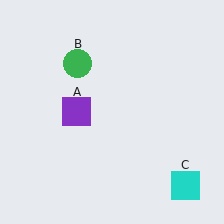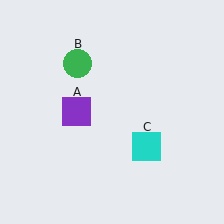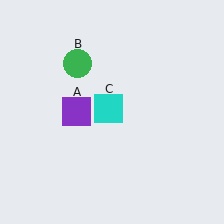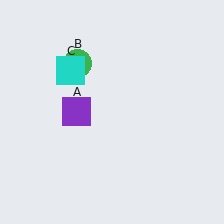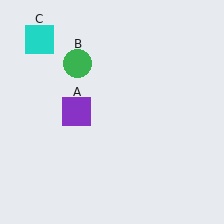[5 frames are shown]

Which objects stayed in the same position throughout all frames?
Purple square (object A) and green circle (object B) remained stationary.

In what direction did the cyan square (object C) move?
The cyan square (object C) moved up and to the left.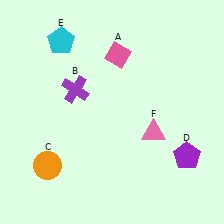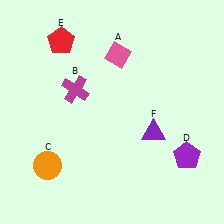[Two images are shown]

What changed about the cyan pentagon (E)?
In Image 1, E is cyan. In Image 2, it changed to red.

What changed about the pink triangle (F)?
In Image 1, F is pink. In Image 2, it changed to purple.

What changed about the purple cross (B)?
In Image 1, B is purple. In Image 2, it changed to magenta.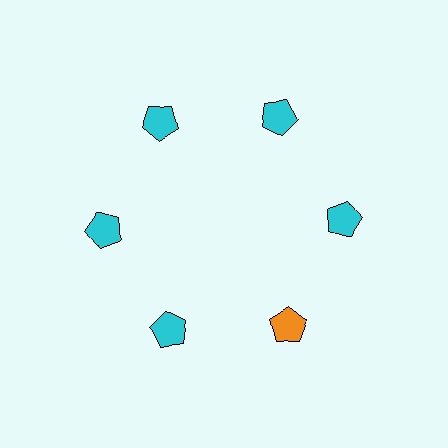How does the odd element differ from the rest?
It has a different color: orange instead of cyan.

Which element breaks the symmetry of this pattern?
The orange pentagon at roughly the 5 o'clock position breaks the symmetry. All other shapes are cyan pentagons.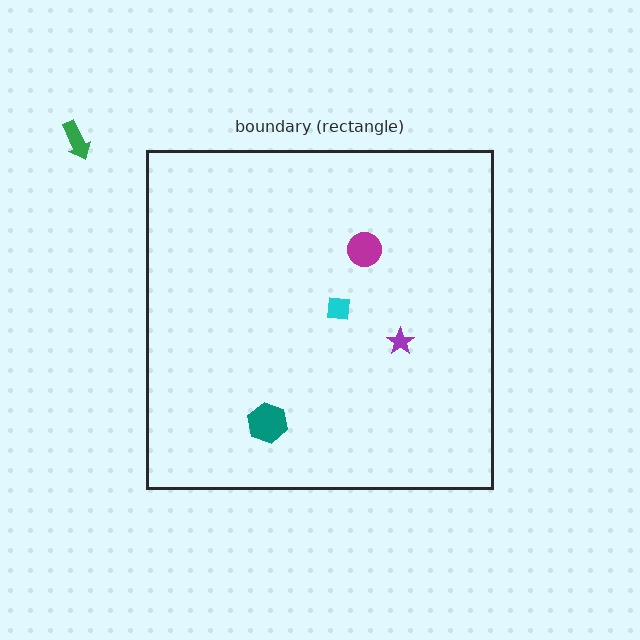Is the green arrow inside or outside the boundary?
Outside.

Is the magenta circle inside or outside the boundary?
Inside.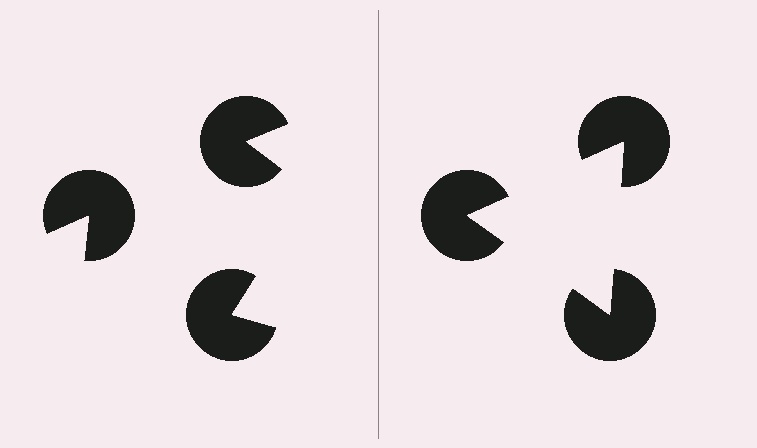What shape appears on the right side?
An illusory triangle.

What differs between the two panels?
The pac-man discs are positioned identically on both sides; only the wedge orientations differ. On the right they align to a triangle; on the left they are misaligned.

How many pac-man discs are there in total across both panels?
6 — 3 on each side.